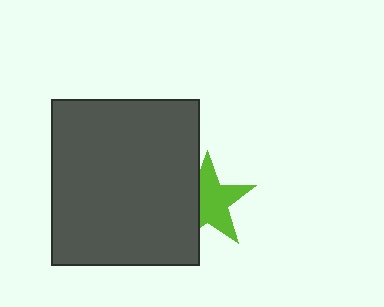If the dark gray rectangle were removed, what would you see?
You would see the complete lime star.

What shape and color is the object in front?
The object in front is a dark gray rectangle.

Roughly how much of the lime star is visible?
Most of it is visible (roughly 67%).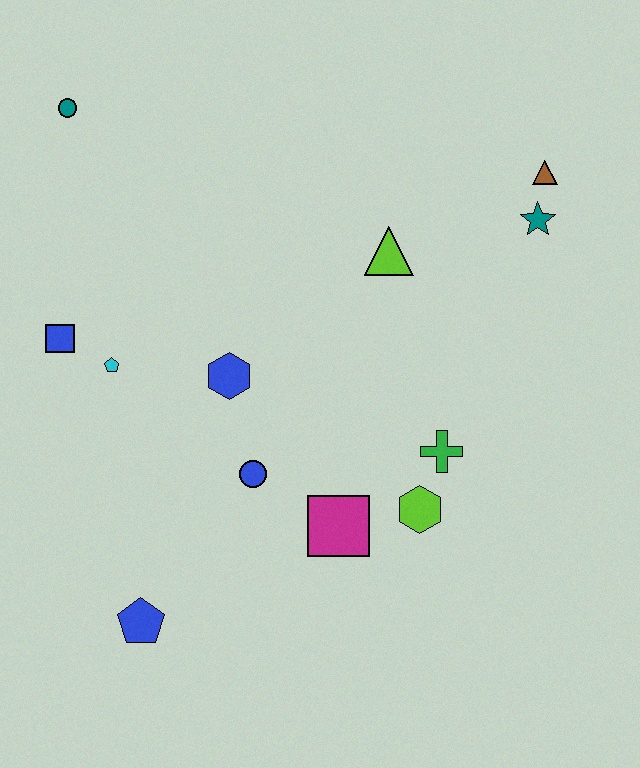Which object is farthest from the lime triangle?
The blue pentagon is farthest from the lime triangle.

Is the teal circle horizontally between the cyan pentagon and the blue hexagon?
No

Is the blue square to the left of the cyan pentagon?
Yes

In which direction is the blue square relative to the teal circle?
The blue square is below the teal circle.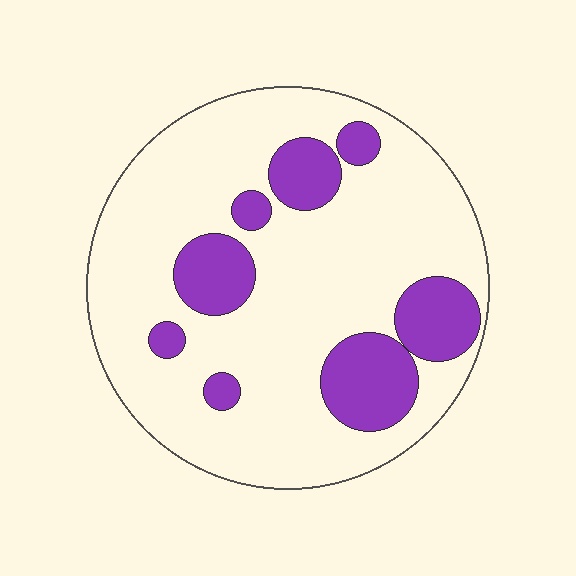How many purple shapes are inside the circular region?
8.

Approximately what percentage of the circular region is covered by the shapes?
Approximately 20%.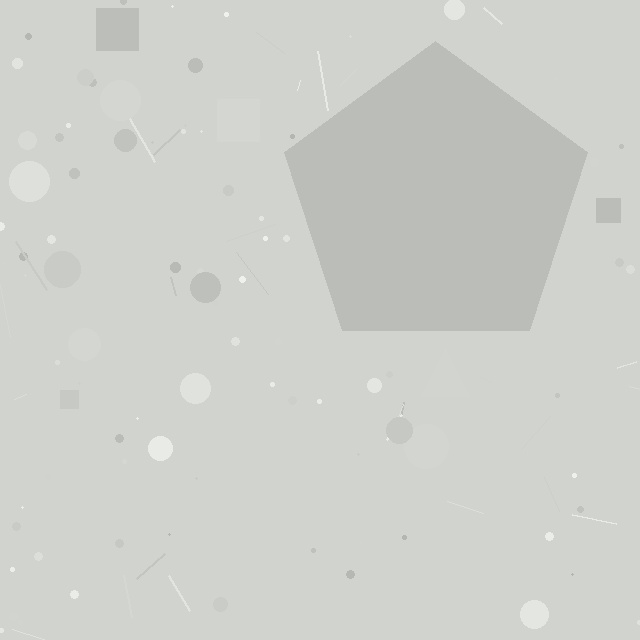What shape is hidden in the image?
A pentagon is hidden in the image.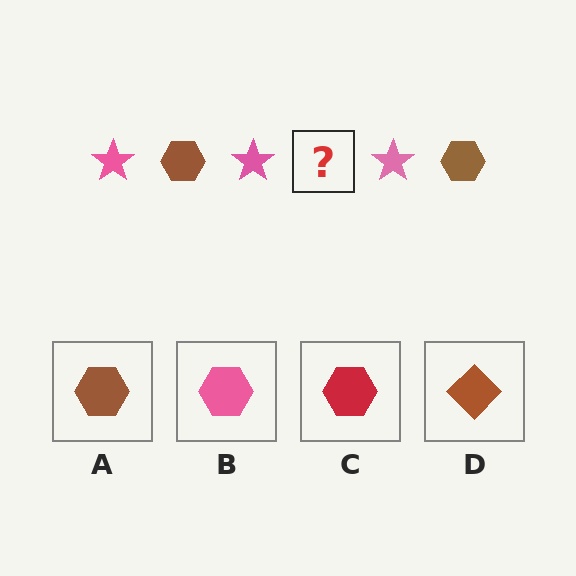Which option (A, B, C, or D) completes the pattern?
A.